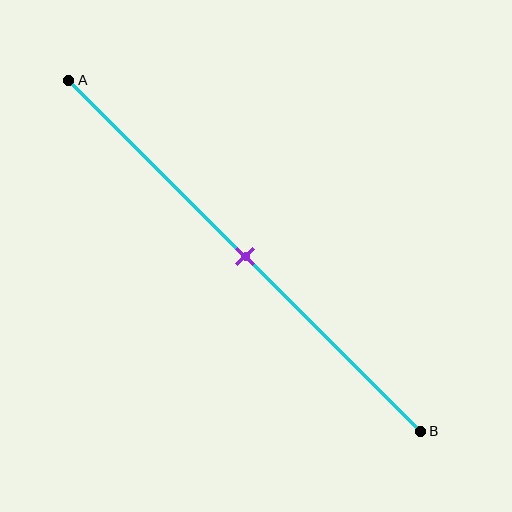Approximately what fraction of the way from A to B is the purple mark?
The purple mark is approximately 50% of the way from A to B.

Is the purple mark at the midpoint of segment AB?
Yes, the mark is approximately at the midpoint.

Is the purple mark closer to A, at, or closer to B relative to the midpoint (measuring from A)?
The purple mark is approximately at the midpoint of segment AB.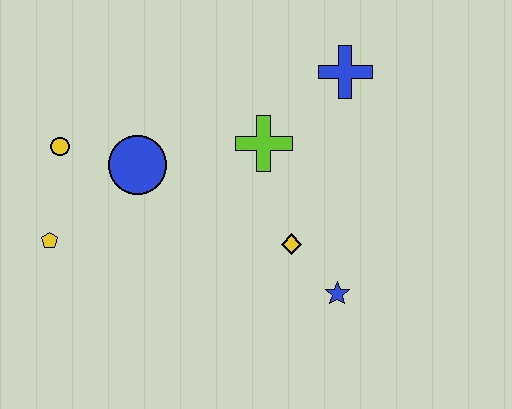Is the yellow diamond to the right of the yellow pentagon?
Yes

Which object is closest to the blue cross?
The lime cross is closest to the blue cross.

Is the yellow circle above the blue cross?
No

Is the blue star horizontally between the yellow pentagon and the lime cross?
No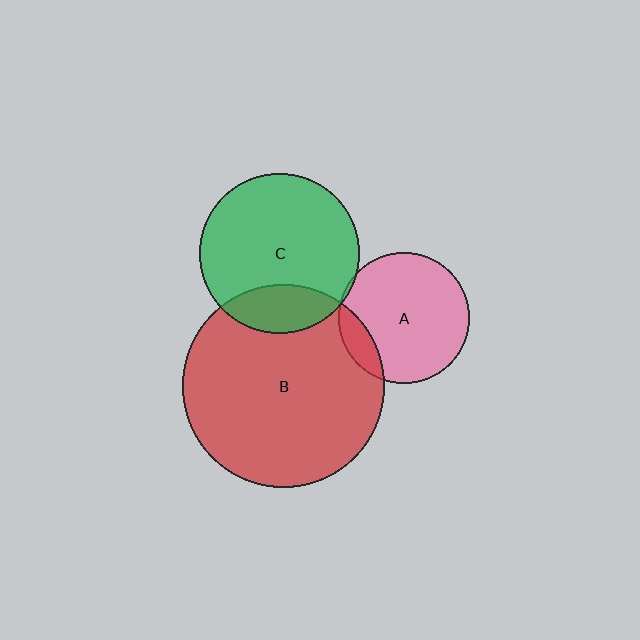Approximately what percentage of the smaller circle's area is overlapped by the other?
Approximately 15%.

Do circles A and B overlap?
Yes.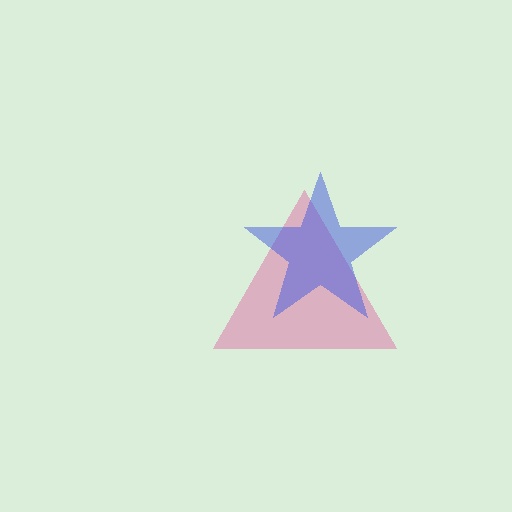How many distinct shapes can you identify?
There are 2 distinct shapes: a pink triangle, a blue star.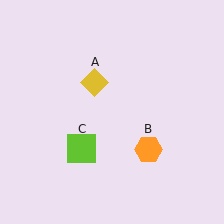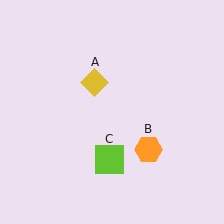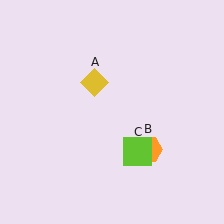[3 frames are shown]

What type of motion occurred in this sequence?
The lime square (object C) rotated counterclockwise around the center of the scene.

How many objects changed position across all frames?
1 object changed position: lime square (object C).